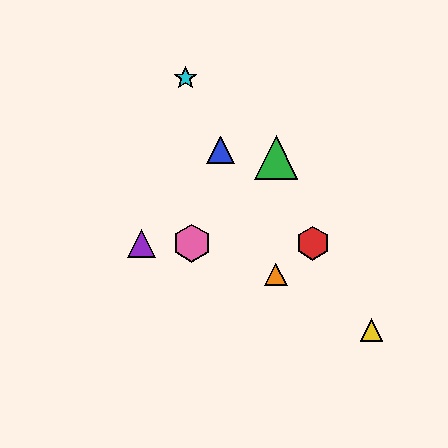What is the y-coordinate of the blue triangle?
The blue triangle is at y≈150.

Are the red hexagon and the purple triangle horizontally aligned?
Yes, both are at y≈243.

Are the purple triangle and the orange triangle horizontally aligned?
No, the purple triangle is at y≈243 and the orange triangle is at y≈275.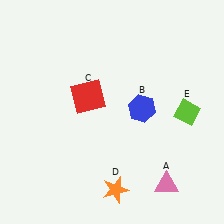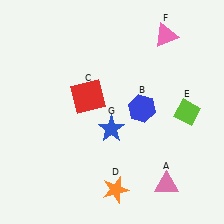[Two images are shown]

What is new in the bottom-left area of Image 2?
A blue star (G) was added in the bottom-left area of Image 2.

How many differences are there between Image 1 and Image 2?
There are 2 differences between the two images.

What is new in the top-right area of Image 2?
A pink triangle (F) was added in the top-right area of Image 2.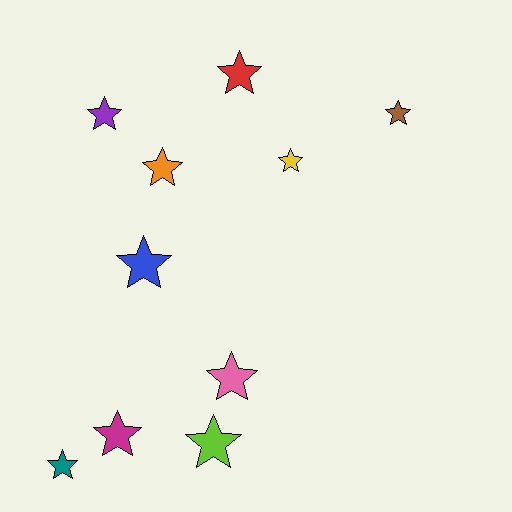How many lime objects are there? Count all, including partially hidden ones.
There is 1 lime object.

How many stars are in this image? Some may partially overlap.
There are 10 stars.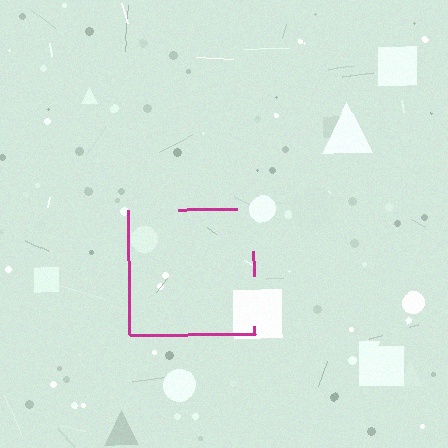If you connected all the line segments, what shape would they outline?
They would outline a square.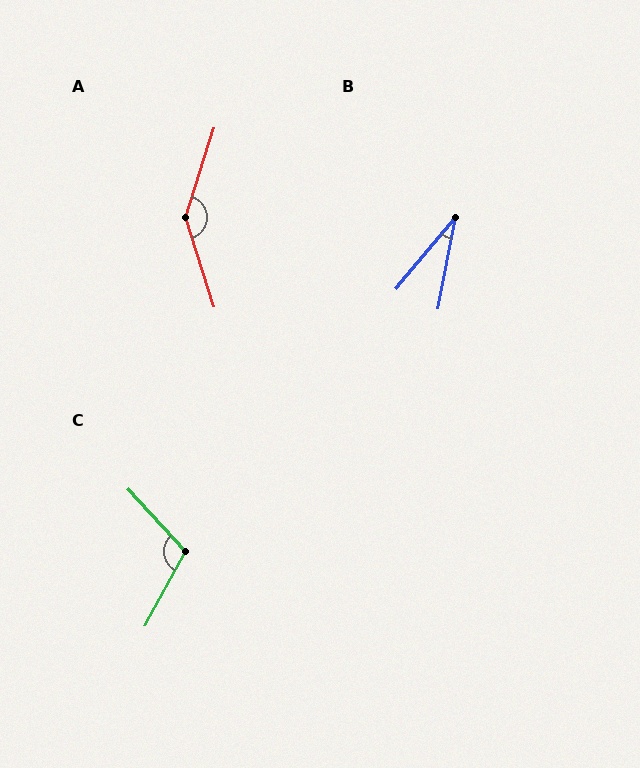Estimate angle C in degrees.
Approximately 109 degrees.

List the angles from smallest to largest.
B (29°), C (109°), A (145°).